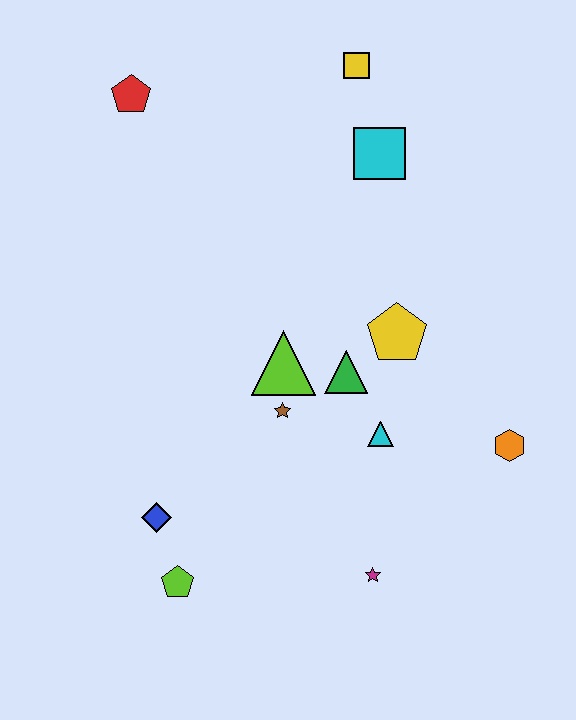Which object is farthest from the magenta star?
The red pentagon is farthest from the magenta star.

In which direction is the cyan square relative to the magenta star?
The cyan square is above the magenta star.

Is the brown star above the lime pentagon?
Yes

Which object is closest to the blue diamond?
The lime pentagon is closest to the blue diamond.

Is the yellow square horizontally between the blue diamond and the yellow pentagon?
Yes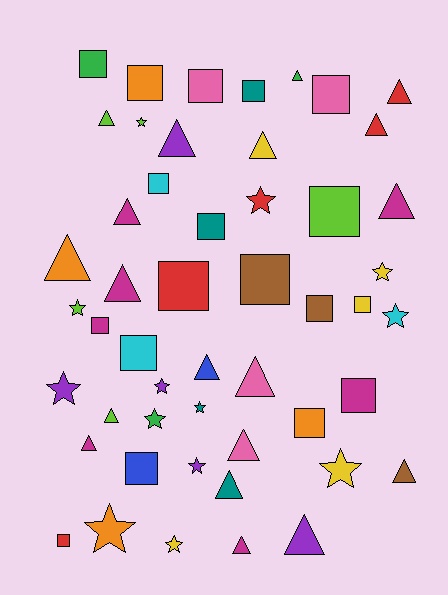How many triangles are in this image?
There are 19 triangles.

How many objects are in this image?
There are 50 objects.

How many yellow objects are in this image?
There are 5 yellow objects.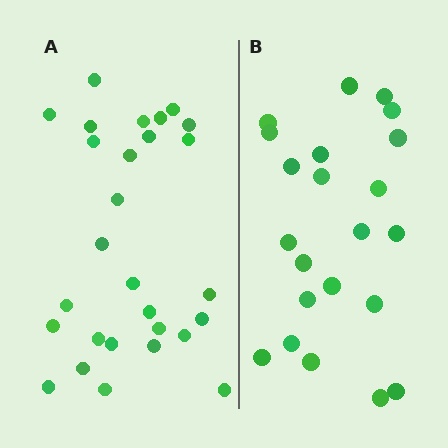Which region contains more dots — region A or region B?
Region A (the left region) has more dots.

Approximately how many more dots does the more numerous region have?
Region A has about 6 more dots than region B.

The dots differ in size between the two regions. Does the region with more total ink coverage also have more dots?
No. Region B has more total ink coverage because its dots are larger, but region A actually contains more individual dots. Total area can be misleading — the number of items is what matters here.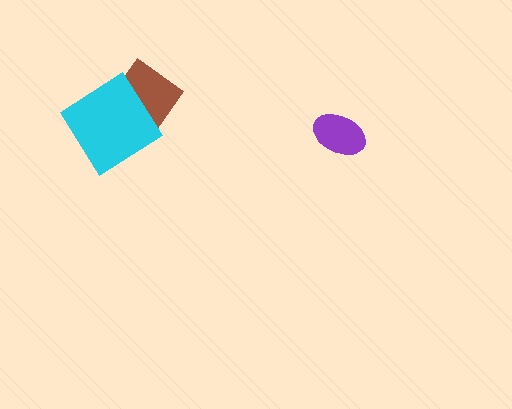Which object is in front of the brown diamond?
The cyan diamond is in front of the brown diamond.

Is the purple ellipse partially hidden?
No, no other shape covers it.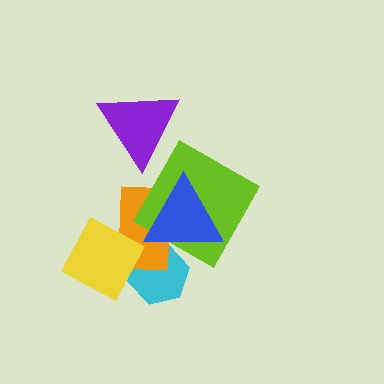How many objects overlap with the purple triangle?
0 objects overlap with the purple triangle.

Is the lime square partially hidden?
Yes, it is partially covered by another shape.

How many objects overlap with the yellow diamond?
2 objects overlap with the yellow diamond.